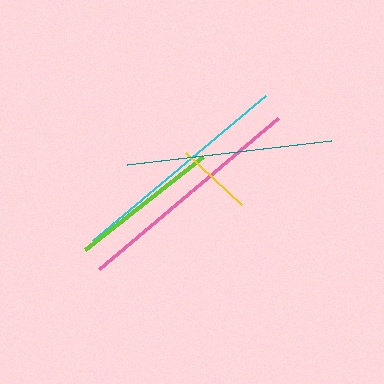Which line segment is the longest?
The pink line is the longest at approximately 234 pixels.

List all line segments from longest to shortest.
From longest to shortest: pink, cyan, teal, lime, yellow.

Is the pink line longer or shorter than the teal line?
The pink line is longer than the teal line.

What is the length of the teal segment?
The teal segment is approximately 205 pixels long.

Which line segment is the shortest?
The yellow line is the shortest at approximately 76 pixels.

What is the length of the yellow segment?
The yellow segment is approximately 76 pixels long.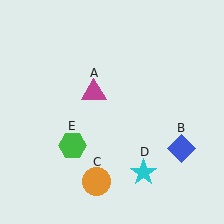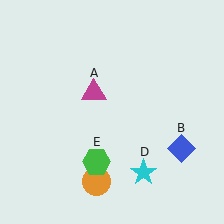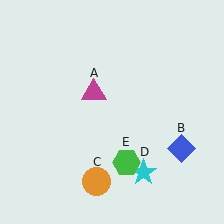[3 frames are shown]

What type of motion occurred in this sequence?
The green hexagon (object E) rotated counterclockwise around the center of the scene.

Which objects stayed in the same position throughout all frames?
Magenta triangle (object A) and blue diamond (object B) and orange circle (object C) and cyan star (object D) remained stationary.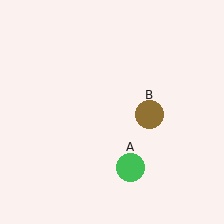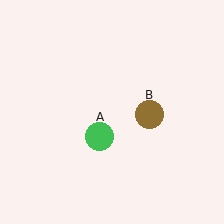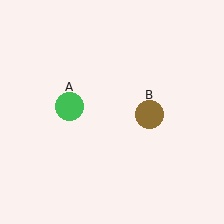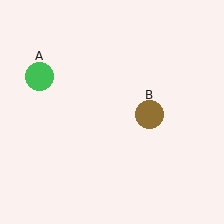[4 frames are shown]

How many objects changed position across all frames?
1 object changed position: green circle (object A).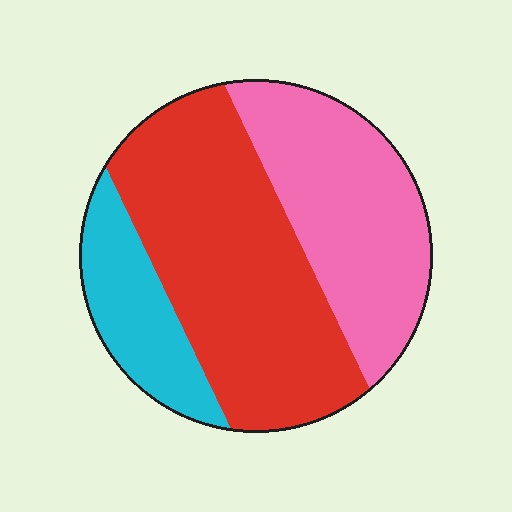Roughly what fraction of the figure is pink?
Pink covers 34% of the figure.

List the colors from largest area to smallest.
From largest to smallest: red, pink, cyan.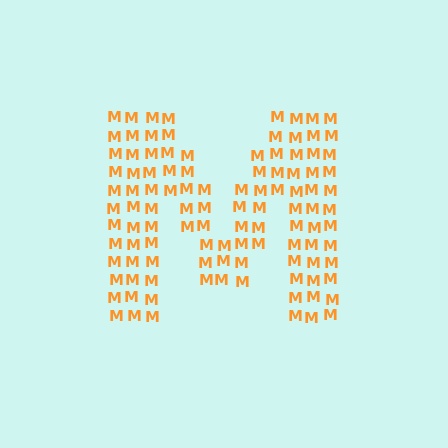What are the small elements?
The small elements are letter M's.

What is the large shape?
The large shape is the letter M.